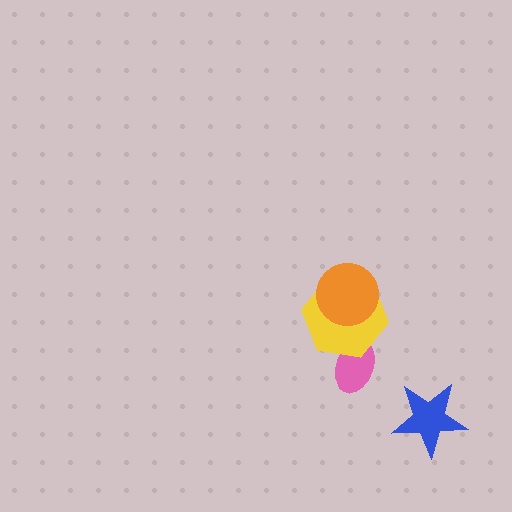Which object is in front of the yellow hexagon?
The orange circle is in front of the yellow hexagon.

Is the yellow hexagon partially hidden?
Yes, it is partially covered by another shape.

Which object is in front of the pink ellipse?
The yellow hexagon is in front of the pink ellipse.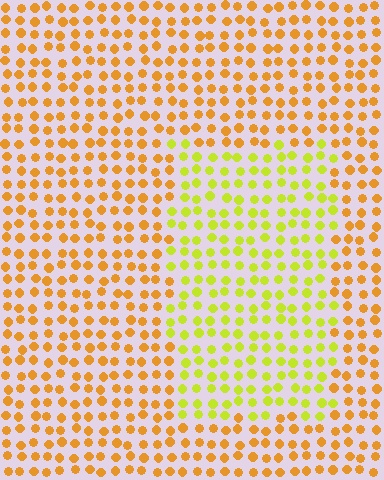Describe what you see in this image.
The image is filled with small orange elements in a uniform arrangement. A rectangle-shaped region is visible where the elements are tinted to a slightly different hue, forming a subtle color boundary.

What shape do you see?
I see a rectangle.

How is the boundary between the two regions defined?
The boundary is defined purely by a slight shift in hue (about 38 degrees). Spacing, size, and orientation are identical on both sides.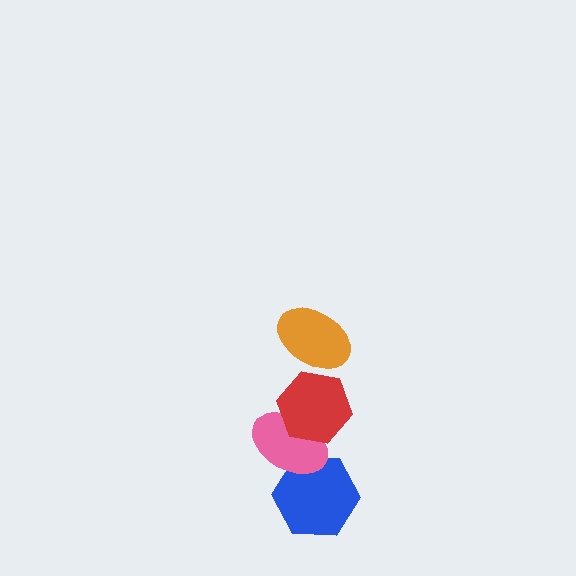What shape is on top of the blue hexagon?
The pink ellipse is on top of the blue hexagon.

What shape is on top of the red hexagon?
The orange ellipse is on top of the red hexagon.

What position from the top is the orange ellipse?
The orange ellipse is 1st from the top.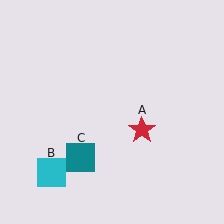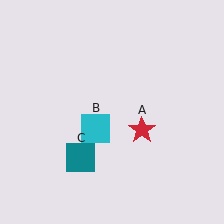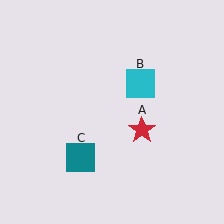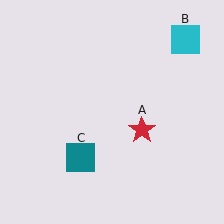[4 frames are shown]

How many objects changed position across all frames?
1 object changed position: cyan square (object B).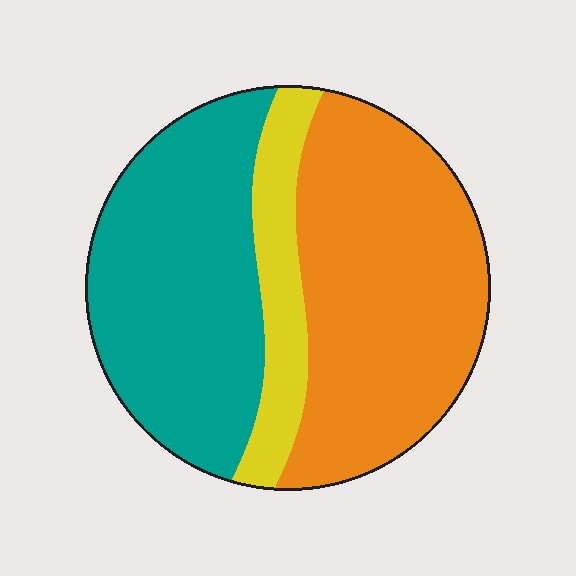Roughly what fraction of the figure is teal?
Teal covers roughly 40% of the figure.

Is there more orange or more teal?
Orange.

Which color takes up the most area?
Orange, at roughly 45%.